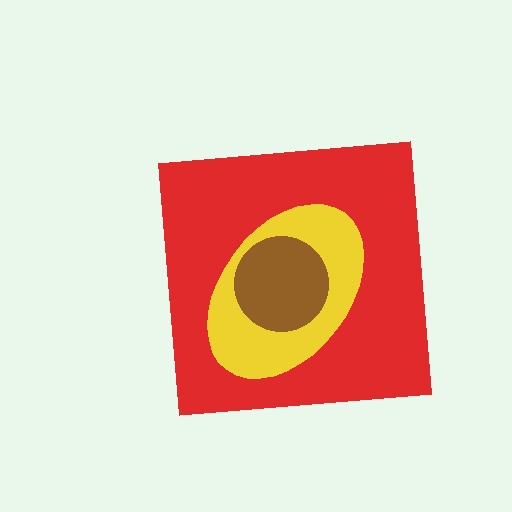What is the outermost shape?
The red square.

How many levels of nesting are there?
3.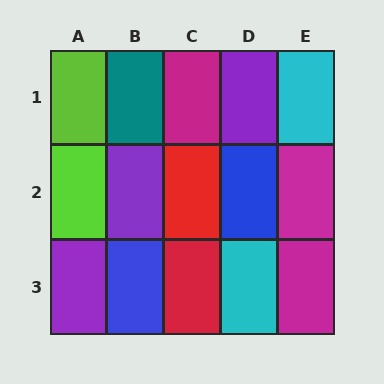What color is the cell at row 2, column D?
Blue.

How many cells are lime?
2 cells are lime.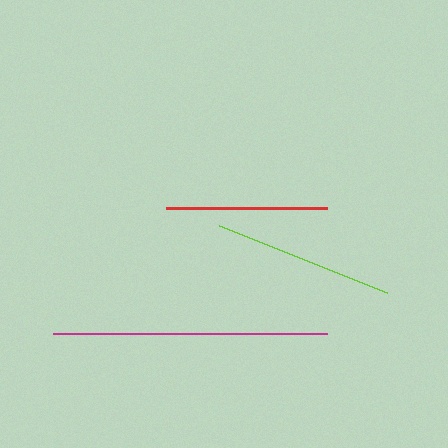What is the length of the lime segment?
The lime segment is approximately 181 pixels long.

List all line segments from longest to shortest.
From longest to shortest: magenta, lime, red.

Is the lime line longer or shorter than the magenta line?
The magenta line is longer than the lime line.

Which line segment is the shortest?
The red line is the shortest at approximately 161 pixels.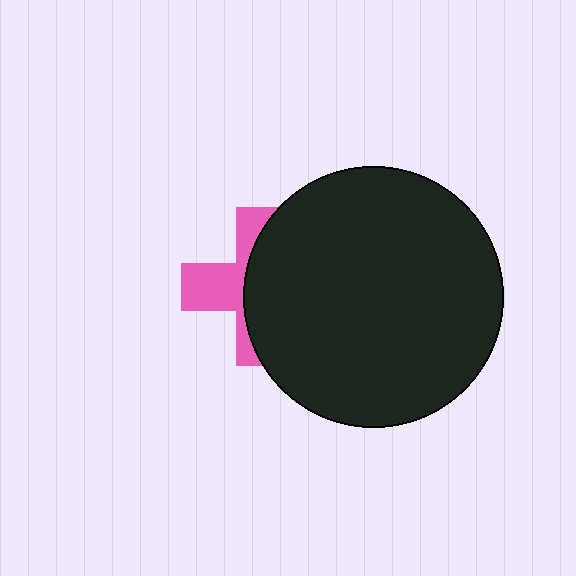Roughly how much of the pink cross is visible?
A small part of it is visible (roughly 40%).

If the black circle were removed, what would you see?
You would see the complete pink cross.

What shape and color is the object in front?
The object in front is a black circle.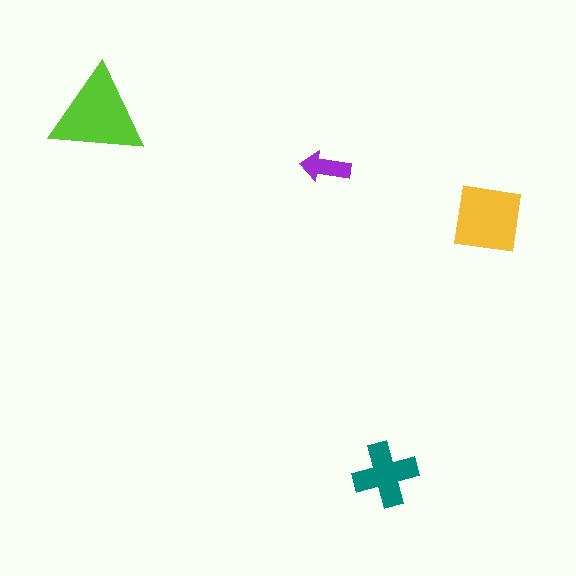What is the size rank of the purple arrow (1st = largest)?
4th.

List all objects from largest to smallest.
The lime triangle, the yellow square, the teal cross, the purple arrow.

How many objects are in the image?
There are 4 objects in the image.